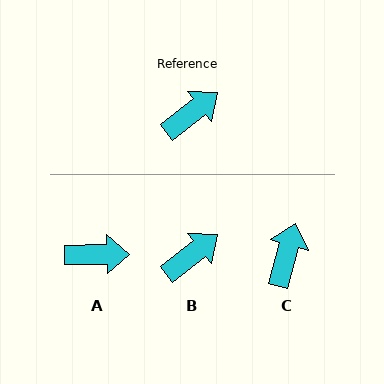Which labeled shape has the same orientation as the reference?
B.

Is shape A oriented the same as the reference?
No, it is off by about 37 degrees.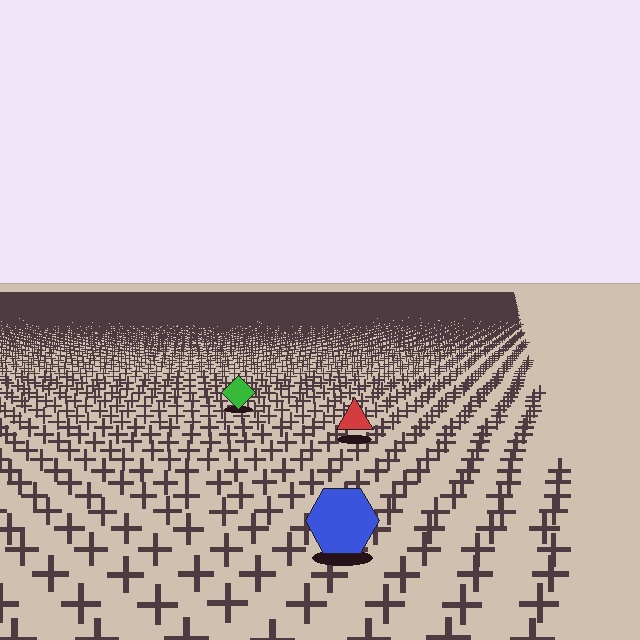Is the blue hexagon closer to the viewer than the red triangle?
Yes. The blue hexagon is closer — you can tell from the texture gradient: the ground texture is coarser near it.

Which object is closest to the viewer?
The blue hexagon is closest. The texture marks near it are larger and more spread out.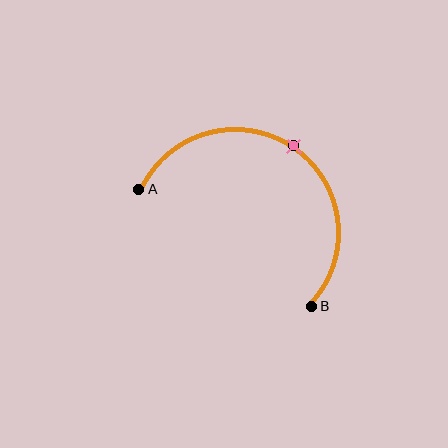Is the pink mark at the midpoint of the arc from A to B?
Yes. The pink mark lies on the arc at equal arc-length from both A and B — it is the arc midpoint.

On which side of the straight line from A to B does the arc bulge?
The arc bulges above and to the right of the straight line connecting A and B.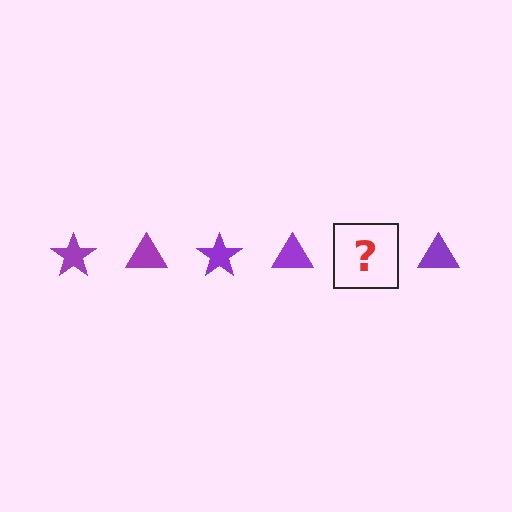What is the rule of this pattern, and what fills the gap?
The rule is that the pattern cycles through star, triangle shapes in purple. The gap should be filled with a purple star.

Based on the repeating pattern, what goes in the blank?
The blank should be a purple star.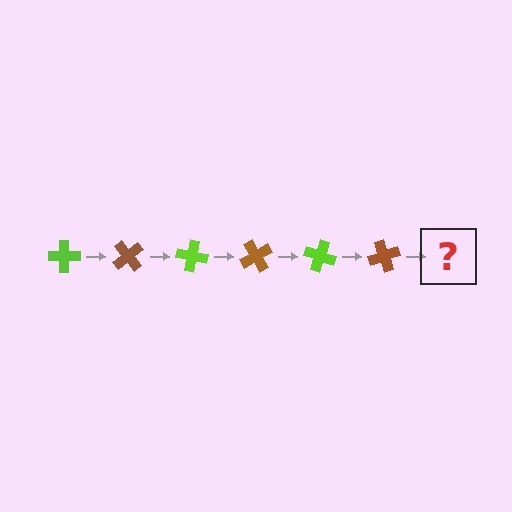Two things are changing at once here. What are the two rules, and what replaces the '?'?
The two rules are that it rotates 50 degrees each step and the color cycles through lime and brown. The '?' should be a lime cross, rotated 300 degrees from the start.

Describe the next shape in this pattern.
It should be a lime cross, rotated 300 degrees from the start.